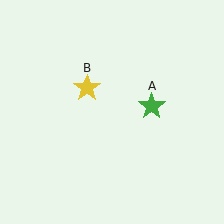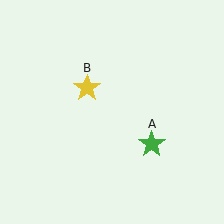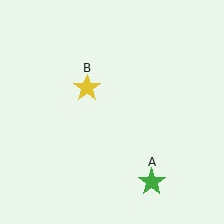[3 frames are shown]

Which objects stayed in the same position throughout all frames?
Yellow star (object B) remained stationary.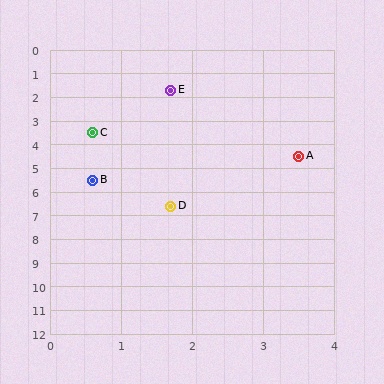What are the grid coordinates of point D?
Point D is at approximately (1.7, 6.6).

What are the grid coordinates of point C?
Point C is at approximately (0.6, 3.5).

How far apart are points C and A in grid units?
Points C and A are about 3.1 grid units apart.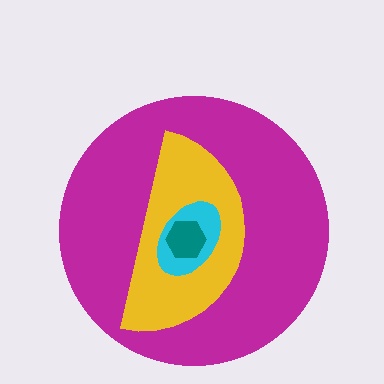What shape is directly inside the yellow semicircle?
The cyan ellipse.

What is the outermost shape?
The magenta circle.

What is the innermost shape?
The teal hexagon.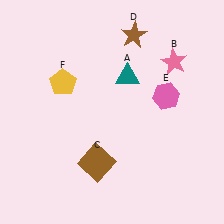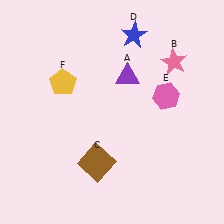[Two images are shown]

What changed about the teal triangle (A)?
In Image 1, A is teal. In Image 2, it changed to purple.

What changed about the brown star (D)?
In Image 1, D is brown. In Image 2, it changed to blue.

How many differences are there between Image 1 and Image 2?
There are 2 differences between the two images.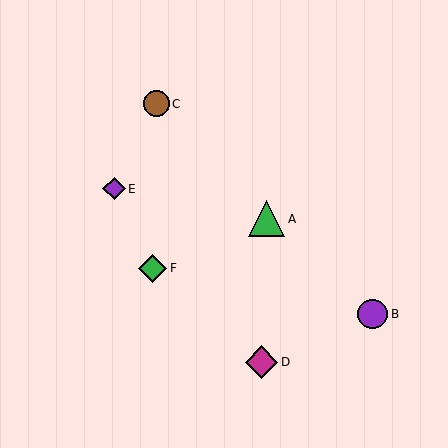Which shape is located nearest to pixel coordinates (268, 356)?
The magenta diamond (labeled D) at (262, 362) is nearest to that location.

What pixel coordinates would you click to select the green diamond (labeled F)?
Click at (153, 268) to select the green diamond F.